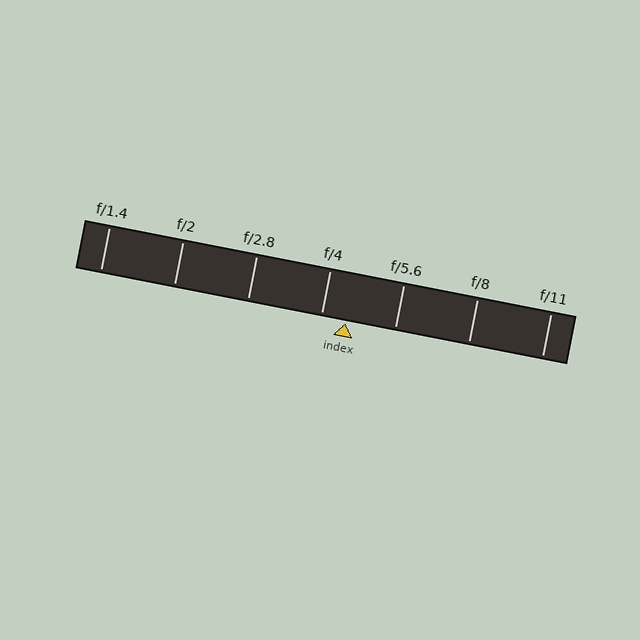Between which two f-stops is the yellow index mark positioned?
The index mark is between f/4 and f/5.6.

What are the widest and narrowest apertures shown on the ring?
The widest aperture shown is f/1.4 and the narrowest is f/11.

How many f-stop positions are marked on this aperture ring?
There are 7 f-stop positions marked.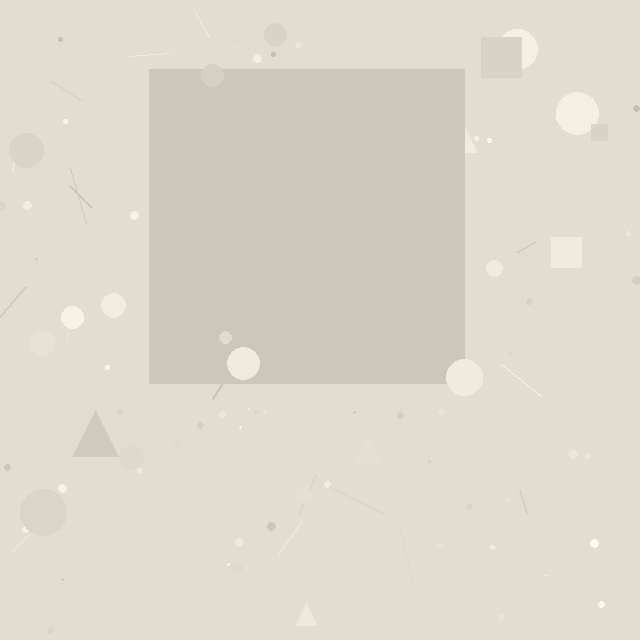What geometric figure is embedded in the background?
A square is embedded in the background.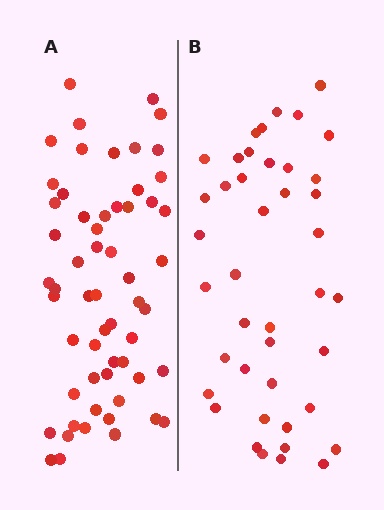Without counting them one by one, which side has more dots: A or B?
Region A (the left region) has more dots.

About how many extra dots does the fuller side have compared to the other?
Region A has approximately 15 more dots than region B.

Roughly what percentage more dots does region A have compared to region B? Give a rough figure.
About 40% more.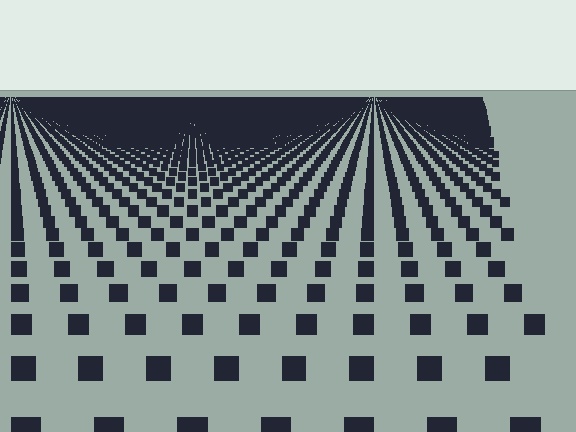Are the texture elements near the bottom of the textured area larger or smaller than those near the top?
Larger. Near the bottom, elements are closer to the viewer and appear at a bigger on-screen size.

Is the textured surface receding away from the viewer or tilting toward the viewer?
The surface is receding away from the viewer. Texture elements get smaller and denser toward the top.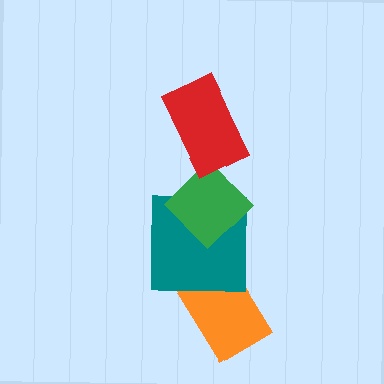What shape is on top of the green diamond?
The red rectangle is on top of the green diamond.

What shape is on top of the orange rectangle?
The teal square is on top of the orange rectangle.